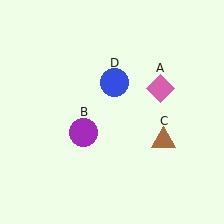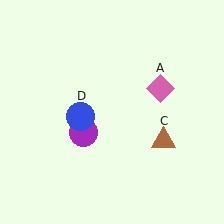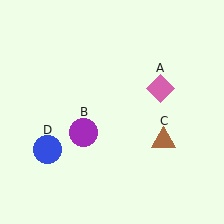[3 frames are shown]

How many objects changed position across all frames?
1 object changed position: blue circle (object D).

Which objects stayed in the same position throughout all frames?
Pink diamond (object A) and purple circle (object B) and brown triangle (object C) remained stationary.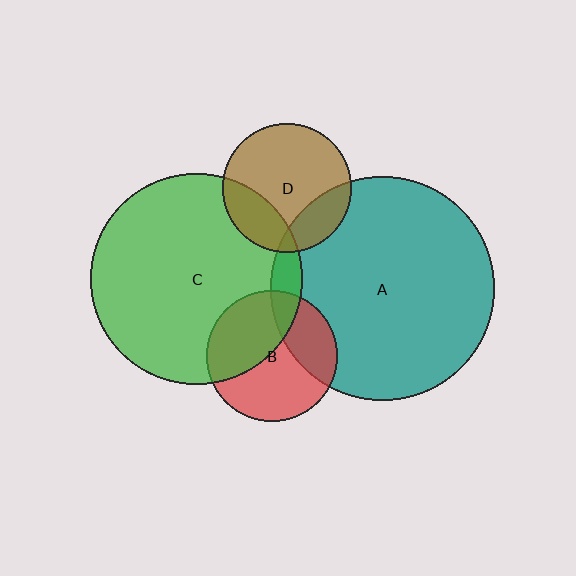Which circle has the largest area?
Circle A (teal).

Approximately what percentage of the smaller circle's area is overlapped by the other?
Approximately 30%.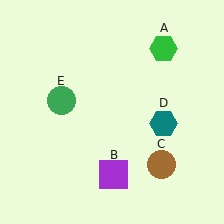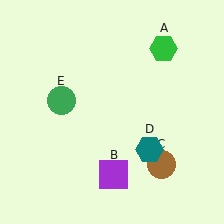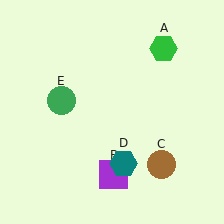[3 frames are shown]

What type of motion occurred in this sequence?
The teal hexagon (object D) rotated clockwise around the center of the scene.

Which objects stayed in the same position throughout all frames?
Green hexagon (object A) and purple square (object B) and brown circle (object C) and green circle (object E) remained stationary.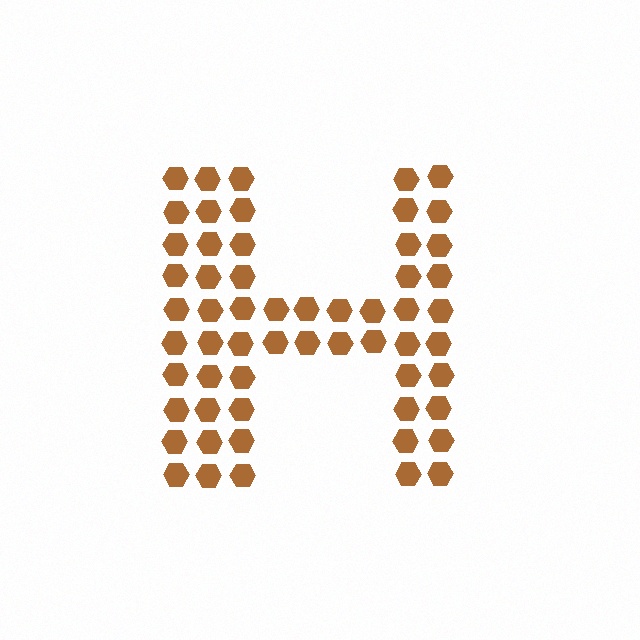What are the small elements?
The small elements are hexagons.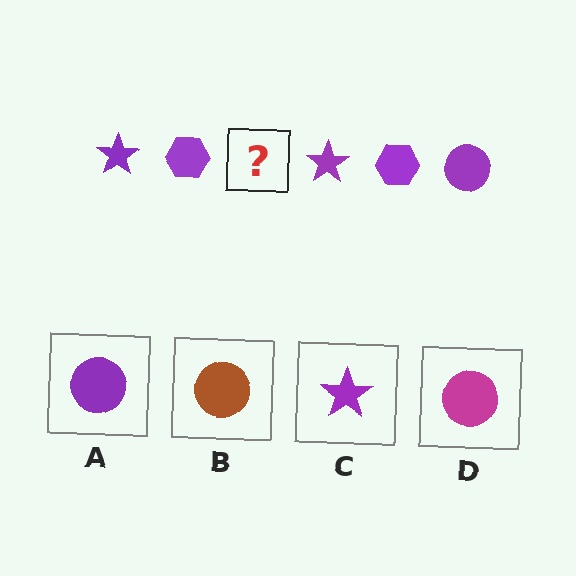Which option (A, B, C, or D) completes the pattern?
A.